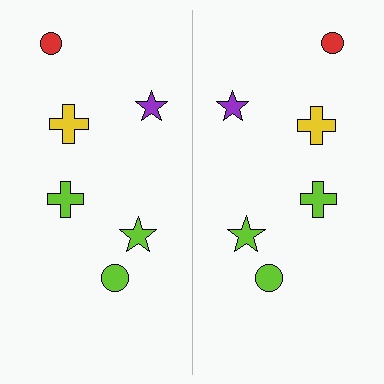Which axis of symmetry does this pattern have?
The pattern has a vertical axis of symmetry running through the center of the image.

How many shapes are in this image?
There are 12 shapes in this image.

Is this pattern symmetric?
Yes, this pattern has bilateral (reflection) symmetry.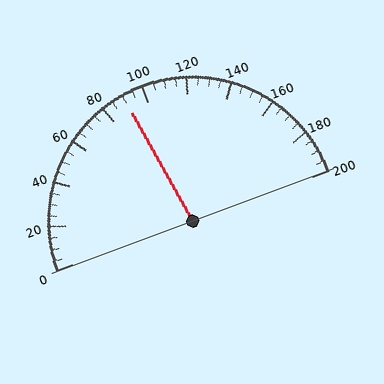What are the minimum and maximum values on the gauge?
The gauge ranges from 0 to 200.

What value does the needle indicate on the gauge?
The needle indicates approximately 90.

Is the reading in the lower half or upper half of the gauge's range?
The reading is in the lower half of the range (0 to 200).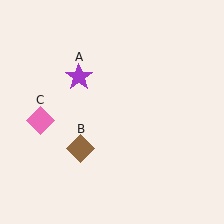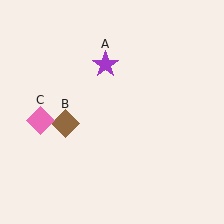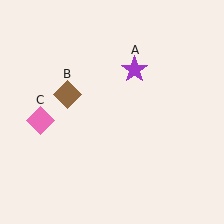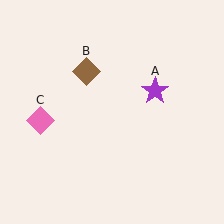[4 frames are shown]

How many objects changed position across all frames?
2 objects changed position: purple star (object A), brown diamond (object B).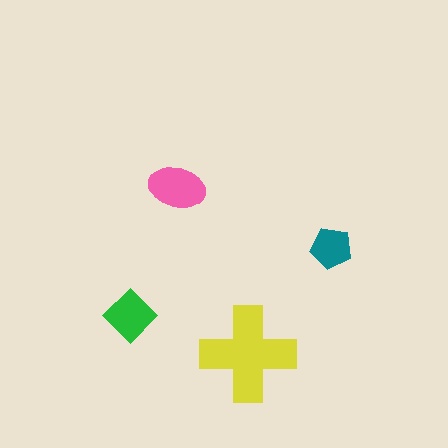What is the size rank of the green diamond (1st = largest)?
3rd.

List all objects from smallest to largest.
The teal pentagon, the green diamond, the pink ellipse, the yellow cross.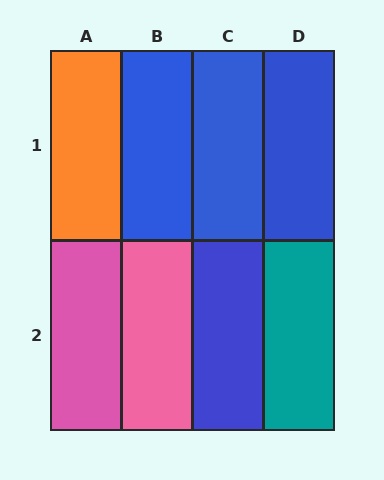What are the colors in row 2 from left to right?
Pink, pink, blue, teal.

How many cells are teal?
1 cell is teal.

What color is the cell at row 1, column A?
Orange.